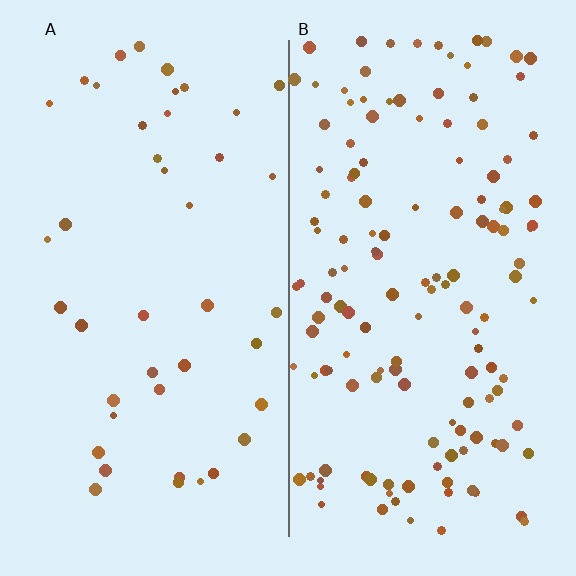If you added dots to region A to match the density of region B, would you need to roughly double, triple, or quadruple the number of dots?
Approximately triple.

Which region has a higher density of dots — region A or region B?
B (the right).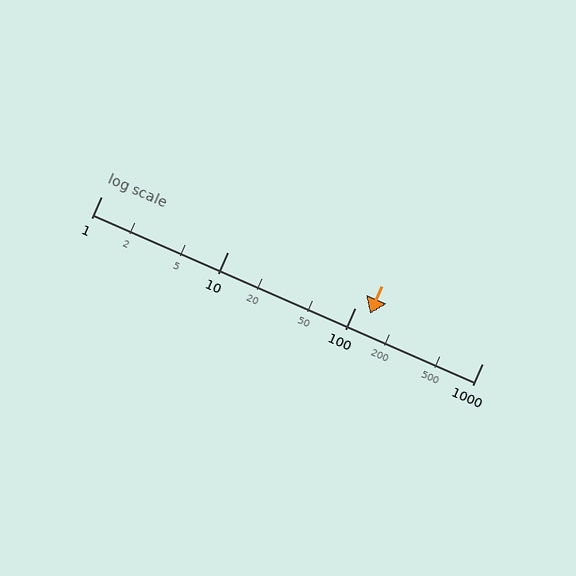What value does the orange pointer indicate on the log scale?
The pointer indicates approximately 130.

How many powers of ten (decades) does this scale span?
The scale spans 3 decades, from 1 to 1000.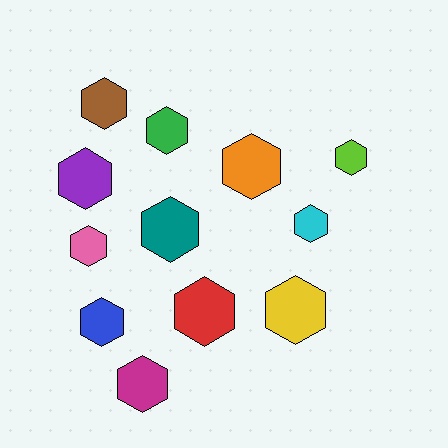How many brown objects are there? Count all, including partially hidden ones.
There is 1 brown object.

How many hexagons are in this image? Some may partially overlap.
There are 12 hexagons.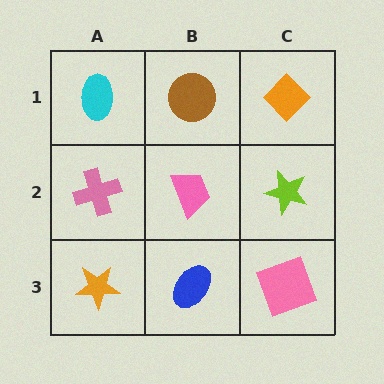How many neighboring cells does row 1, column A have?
2.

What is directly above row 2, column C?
An orange diamond.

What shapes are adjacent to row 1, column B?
A pink trapezoid (row 2, column B), a cyan ellipse (row 1, column A), an orange diamond (row 1, column C).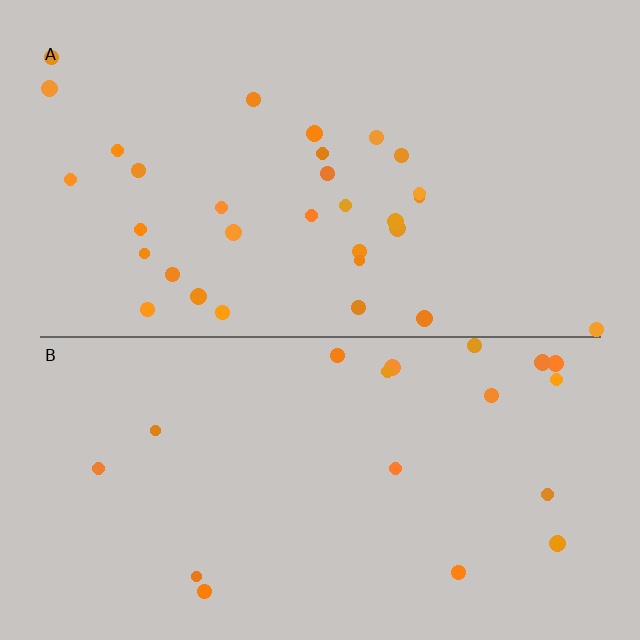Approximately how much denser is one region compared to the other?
Approximately 1.7× — region A over region B.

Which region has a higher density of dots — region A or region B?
A (the top).